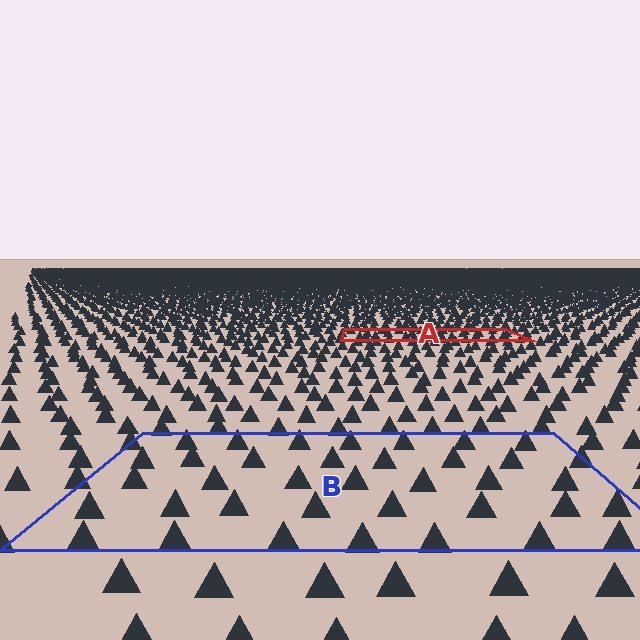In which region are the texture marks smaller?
The texture marks are smaller in region A, because it is farther away.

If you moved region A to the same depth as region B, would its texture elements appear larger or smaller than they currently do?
They would appear larger. At a closer depth, the same texture elements are projected at a bigger on-screen size.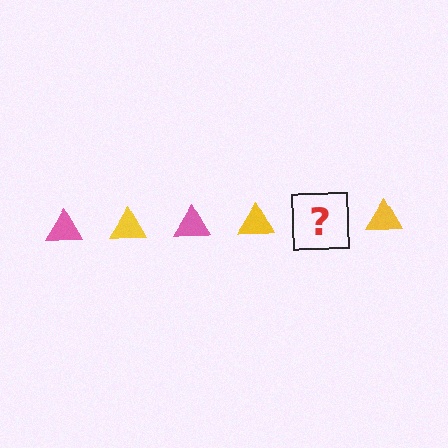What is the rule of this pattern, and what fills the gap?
The rule is that the pattern cycles through pink, yellow triangles. The gap should be filled with a pink triangle.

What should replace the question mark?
The question mark should be replaced with a pink triangle.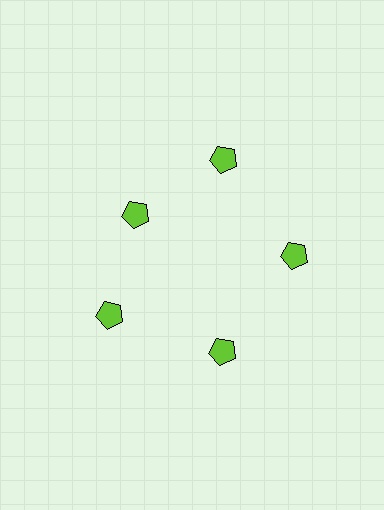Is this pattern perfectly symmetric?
No. The 5 lime pentagons are arranged in a ring, but one element near the 10 o'clock position is pulled inward toward the center, breaking the 5-fold rotational symmetry.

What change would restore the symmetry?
The symmetry would be restored by moving it outward, back onto the ring so that all 5 pentagons sit at equal angles and equal distance from the center.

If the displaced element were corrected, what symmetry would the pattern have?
It would have 5-fold rotational symmetry — the pattern would map onto itself every 72 degrees.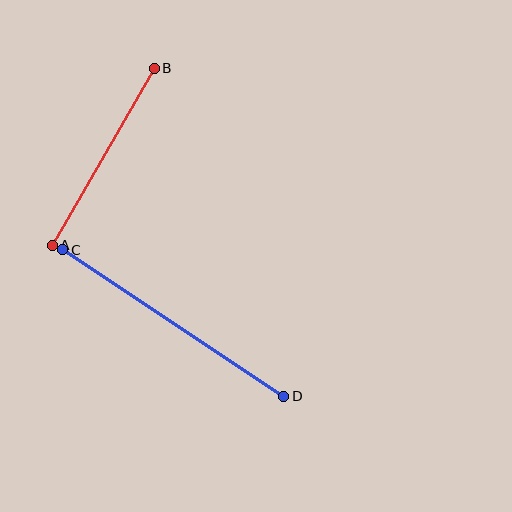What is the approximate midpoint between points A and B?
The midpoint is at approximately (103, 157) pixels.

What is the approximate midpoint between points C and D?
The midpoint is at approximately (173, 323) pixels.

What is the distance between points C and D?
The distance is approximately 265 pixels.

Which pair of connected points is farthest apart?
Points C and D are farthest apart.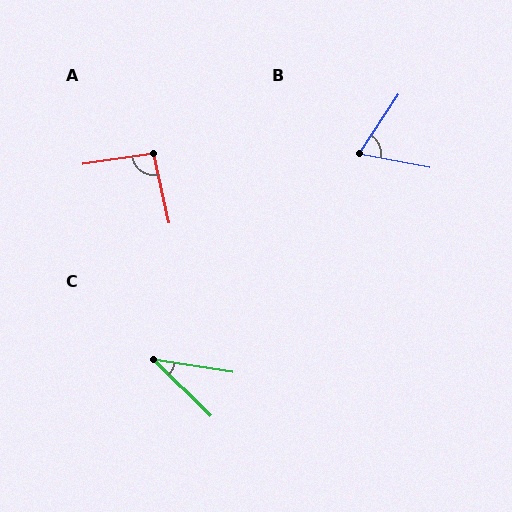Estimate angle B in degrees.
Approximately 68 degrees.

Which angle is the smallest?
C, at approximately 36 degrees.